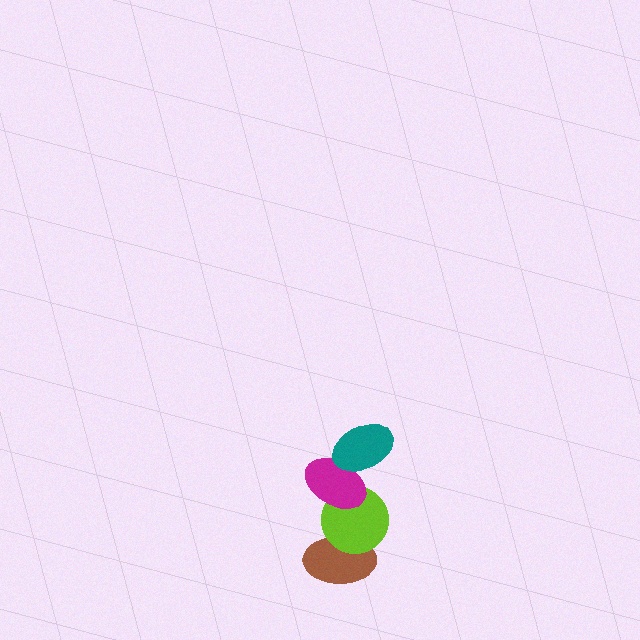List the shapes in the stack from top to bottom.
From top to bottom: the teal ellipse, the magenta ellipse, the lime circle, the brown ellipse.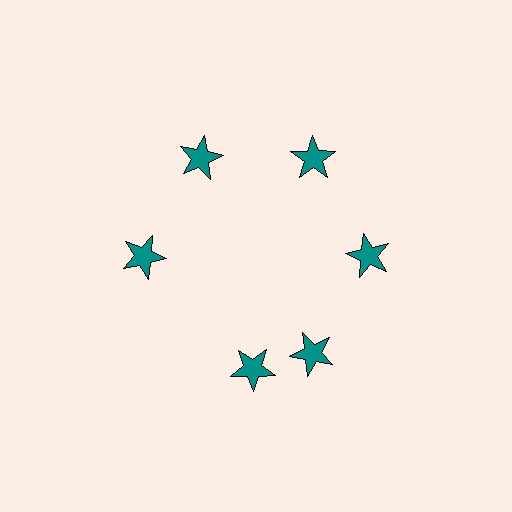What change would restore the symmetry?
The symmetry would be restored by rotating it back into even spacing with its neighbors so that all 6 stars sit at equal angles and equal distance from the center.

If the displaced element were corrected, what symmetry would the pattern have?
It would have 6-fold rotational symmetry — the pattern would map onto itself every 60 degrees.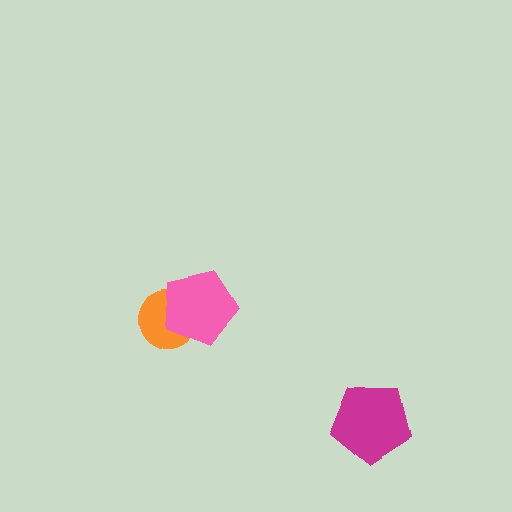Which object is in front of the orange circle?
The pink pentagon is in front of the orange circle.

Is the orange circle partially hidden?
Yes, it is partially covered by another shape.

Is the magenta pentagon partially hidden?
No, no other shape covers it.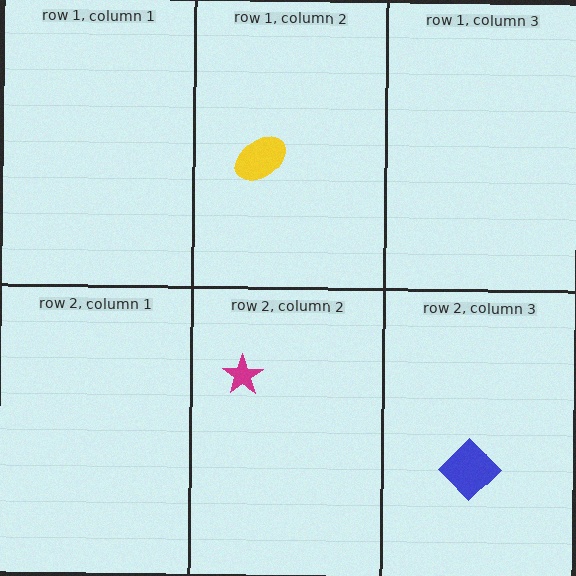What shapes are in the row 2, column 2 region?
The magenta star.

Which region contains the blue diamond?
The row 2, column 3 region.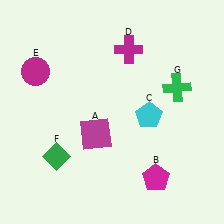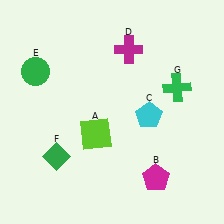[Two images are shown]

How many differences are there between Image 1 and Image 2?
There are 2 differences between the two images.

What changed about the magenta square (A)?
In Image 1, A is magenta. In Image 2, it changed to lime.